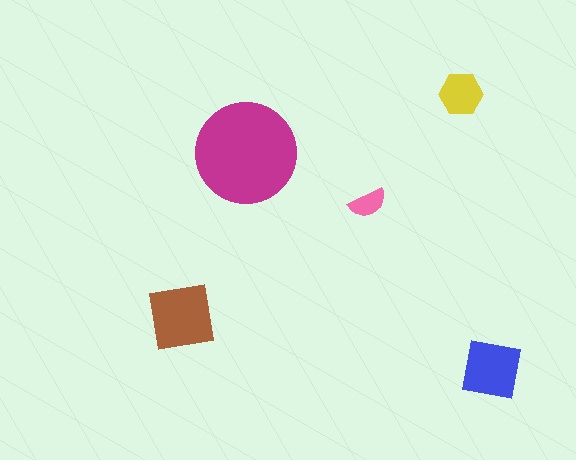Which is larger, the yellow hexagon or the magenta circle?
The magenta circle.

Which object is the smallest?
The pink semicircle.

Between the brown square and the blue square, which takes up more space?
The brown square.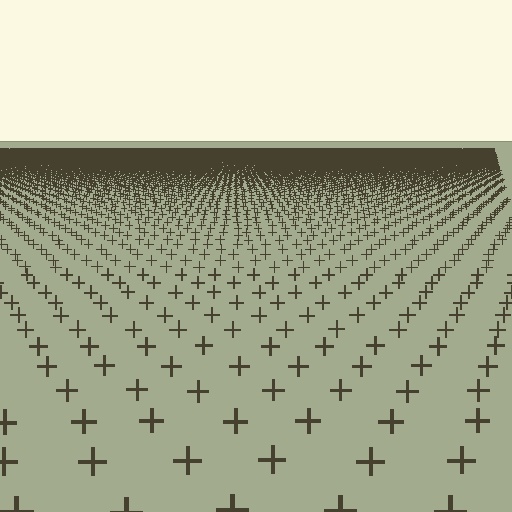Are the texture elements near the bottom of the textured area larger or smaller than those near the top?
Larger. Near the bottom, elements are closer to the viewer and appear at a bigger on-screen size.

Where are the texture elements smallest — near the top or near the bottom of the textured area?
Near the top.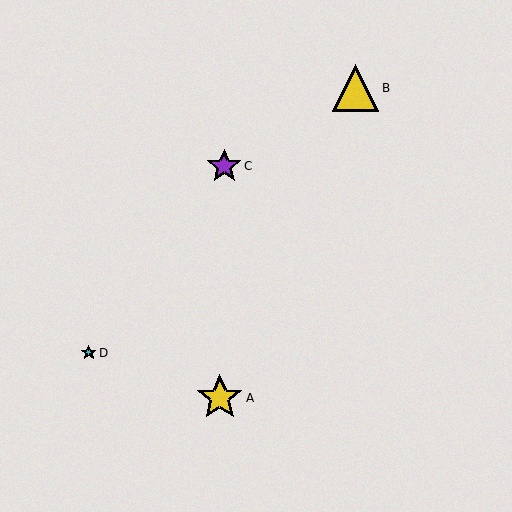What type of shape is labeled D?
Shape D is a cyan star.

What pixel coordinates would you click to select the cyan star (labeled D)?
Click at (89, 353) to select the cyan star D.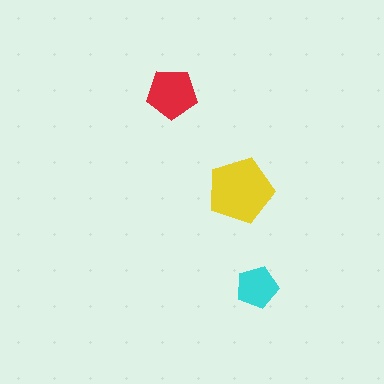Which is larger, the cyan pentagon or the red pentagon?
The red one.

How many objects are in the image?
There are 3 objects in the image.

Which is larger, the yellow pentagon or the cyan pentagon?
The yellow one.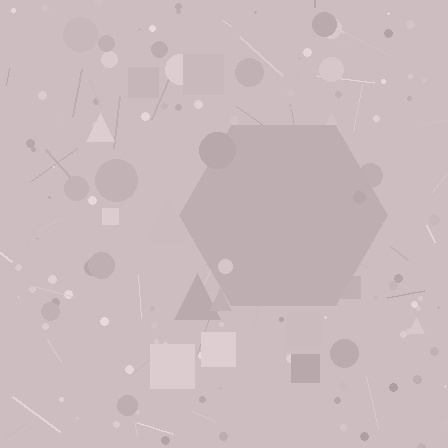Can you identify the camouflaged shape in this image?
The camouflaged shape is a hexagon.